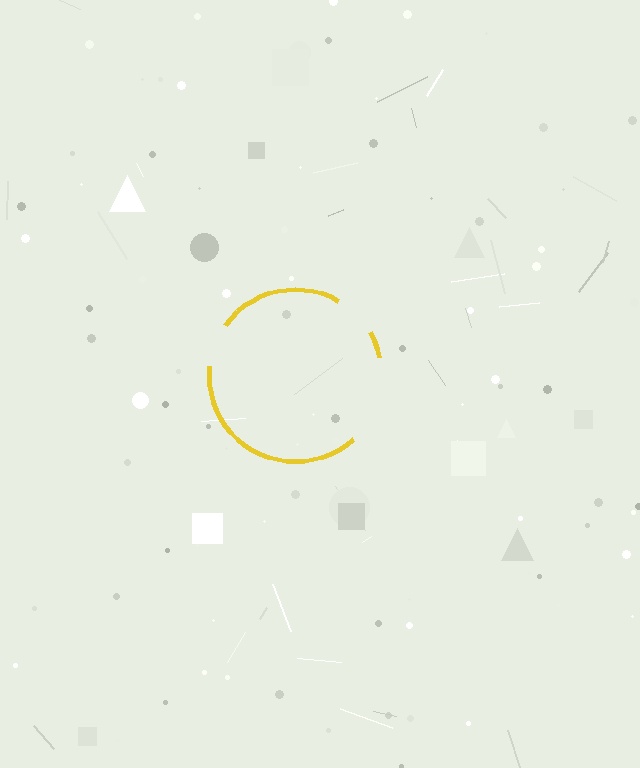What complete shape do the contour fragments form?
The contour fragments form a circle.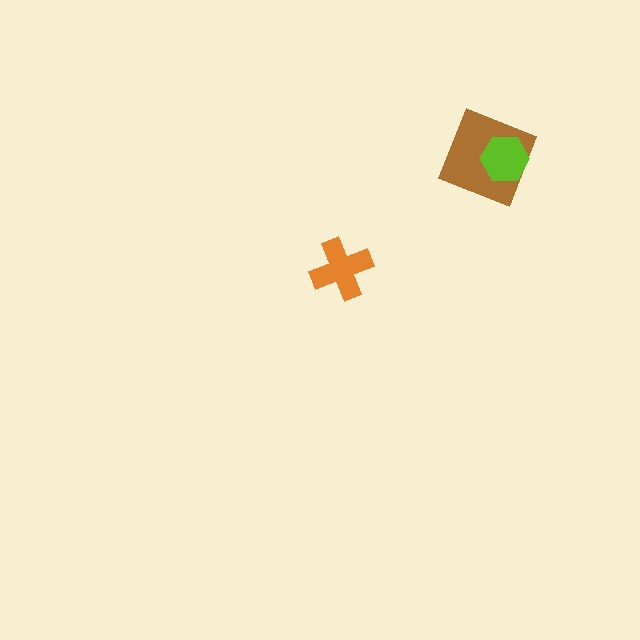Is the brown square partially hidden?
Yes, it is partially covered by another shape.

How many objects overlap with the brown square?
1 object overlaps with the brown square.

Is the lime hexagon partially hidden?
No, no other shape covers it.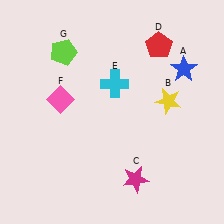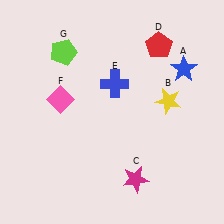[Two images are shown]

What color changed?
The cross (E) changed from cyan in Image 1 to blue in Image 2.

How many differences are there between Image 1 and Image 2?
There is 1 difference between the two images.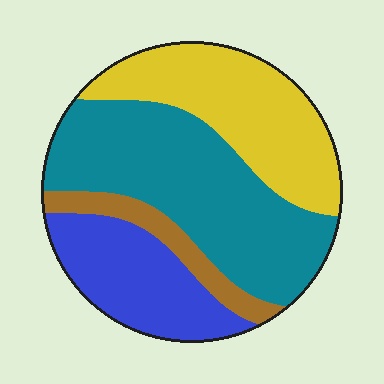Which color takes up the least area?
Brown, at roughly 10%.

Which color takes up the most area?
Teal, at roughly 40%.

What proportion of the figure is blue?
Blue takes up about one fifth (1/5) of the figure.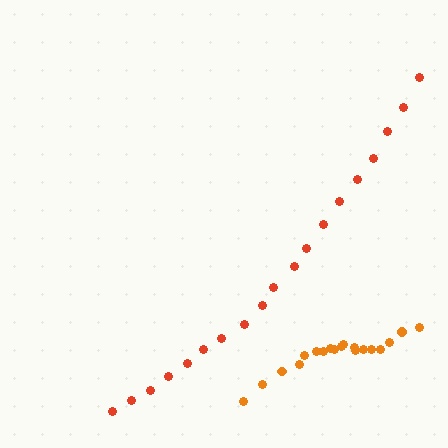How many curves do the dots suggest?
There are 2 distinct paths.